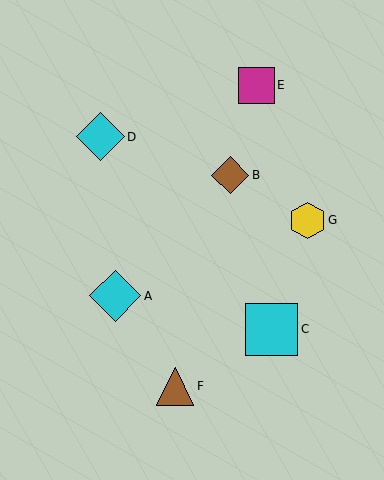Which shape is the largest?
The cyan square (labeled C) is the largest.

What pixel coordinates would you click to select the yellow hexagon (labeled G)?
Click at (307, 220) to select the yellow hexagon G.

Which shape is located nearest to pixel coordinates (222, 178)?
The brown diamond (labeled B) at (230, 175) is nearest to that location.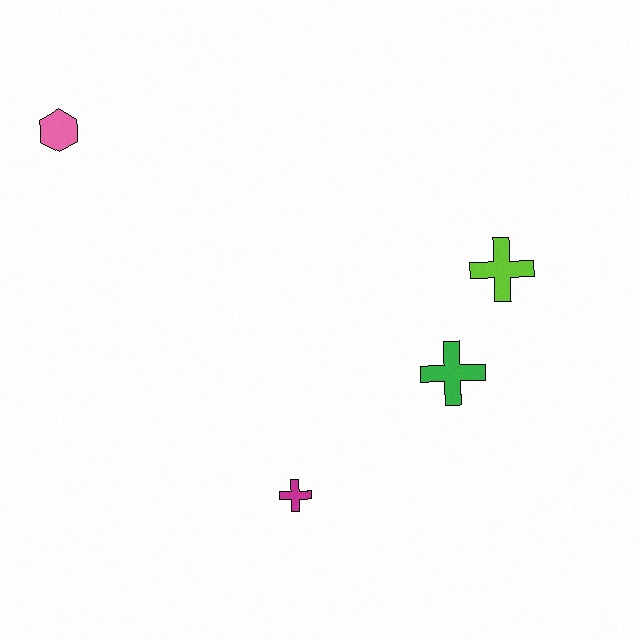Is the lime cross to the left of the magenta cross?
No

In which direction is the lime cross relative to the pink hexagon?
The lime cross is to the right of the pink hexagon.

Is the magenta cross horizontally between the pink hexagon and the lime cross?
Yes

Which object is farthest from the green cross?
The pink hexagon is farthest from the green cross.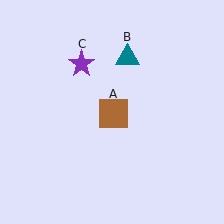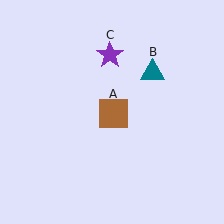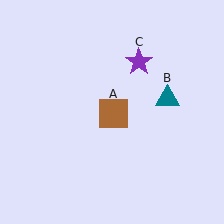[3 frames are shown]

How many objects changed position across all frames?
2 objects changed position: teal triangle (object B), purple star (object C).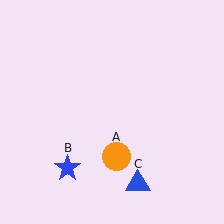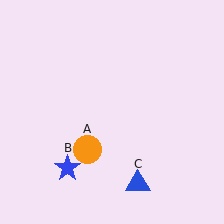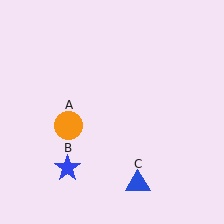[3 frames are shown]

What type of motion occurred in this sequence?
The orange circle (object A) rotated clockwise around the center of the scene.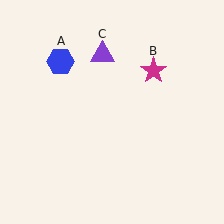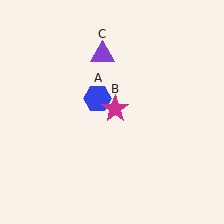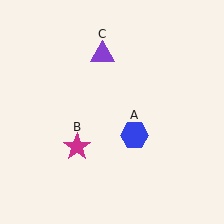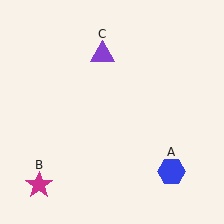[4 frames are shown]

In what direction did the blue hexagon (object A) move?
The blue hexagon (object A) moved down and to the right.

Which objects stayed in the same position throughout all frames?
Purple triangle (object C) remained stationary.